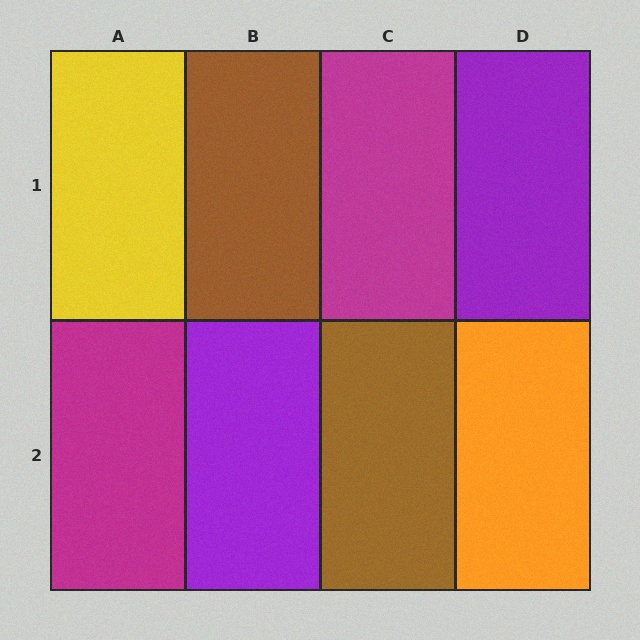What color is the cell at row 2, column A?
Magenta.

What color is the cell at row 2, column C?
Brown.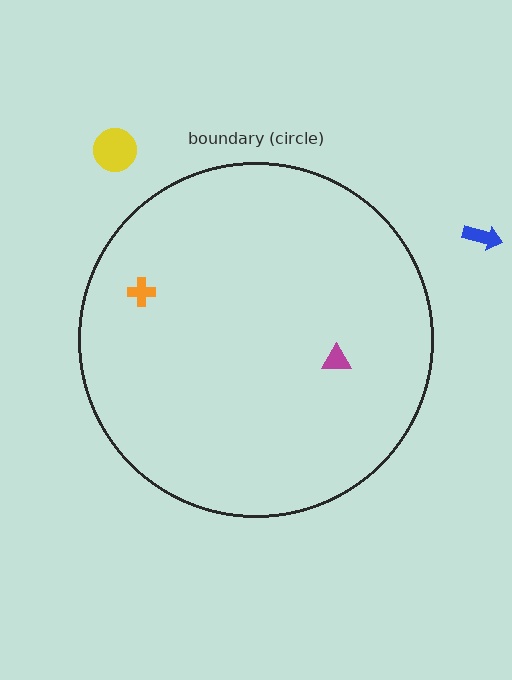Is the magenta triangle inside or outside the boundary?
Inside.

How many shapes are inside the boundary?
2 inside, 2 outside.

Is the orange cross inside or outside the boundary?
Inside.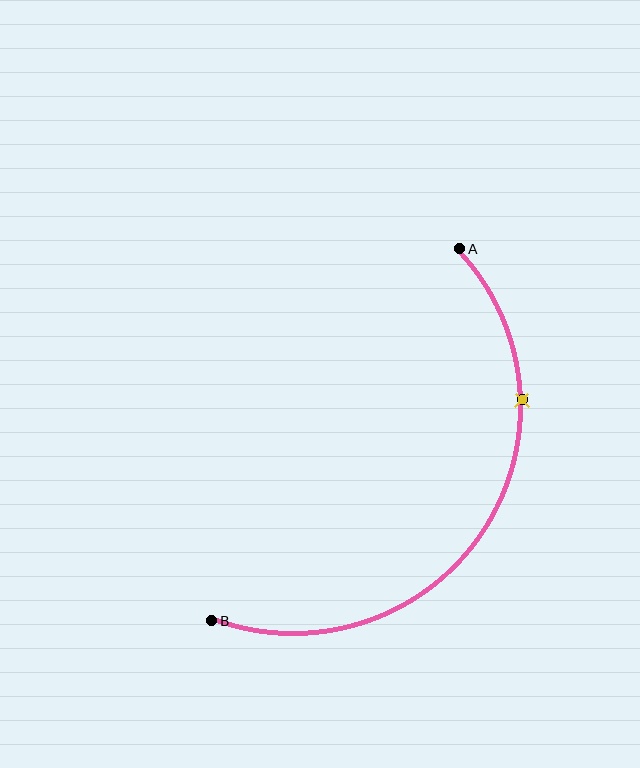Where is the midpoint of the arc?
The arc midpoint is the point on the curve farthest from the straight line joining A and B. It sits below and to the right of that line.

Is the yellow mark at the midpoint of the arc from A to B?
No. The yellow mark lies on the arc but is closer to endpoint A. The arc midpoint would be at the point on the curve equidistant along the arc from both A and B.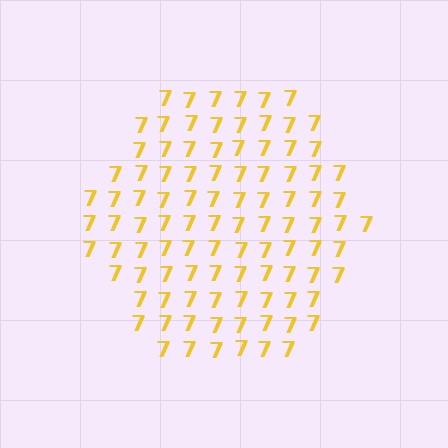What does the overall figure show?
The overall figure shows a hexagon.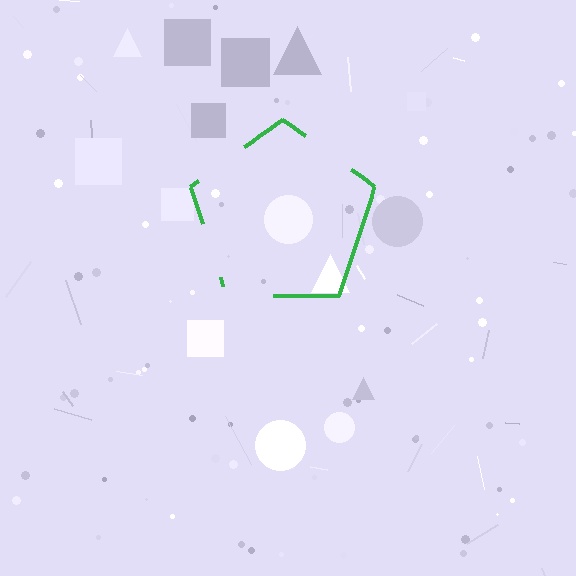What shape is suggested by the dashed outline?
The dashed outline suggests a pentagon.